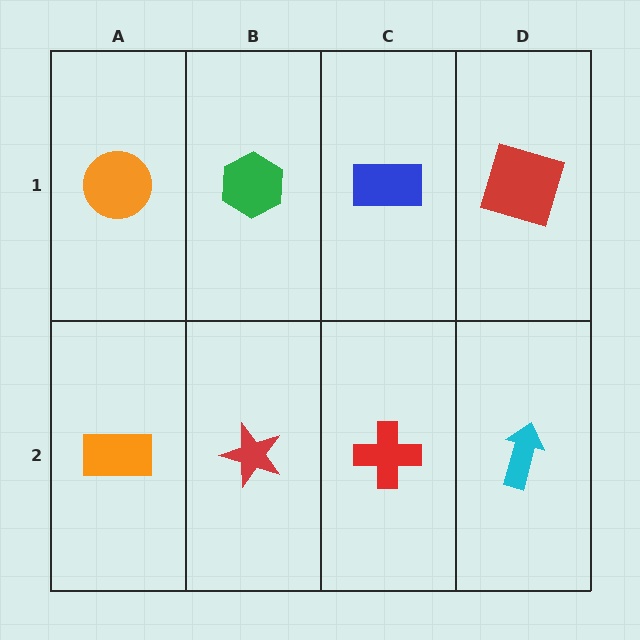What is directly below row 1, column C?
A red cross.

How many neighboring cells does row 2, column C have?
3.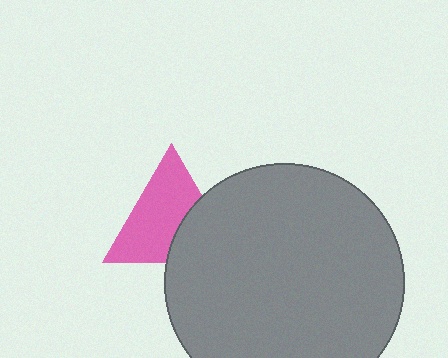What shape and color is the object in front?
The object in front is a gray circle.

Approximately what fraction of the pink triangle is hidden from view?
Roughly 34% of the pink triangle is hidden behind the gray circle.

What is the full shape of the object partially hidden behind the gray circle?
The partially hidden object is a pink triangle.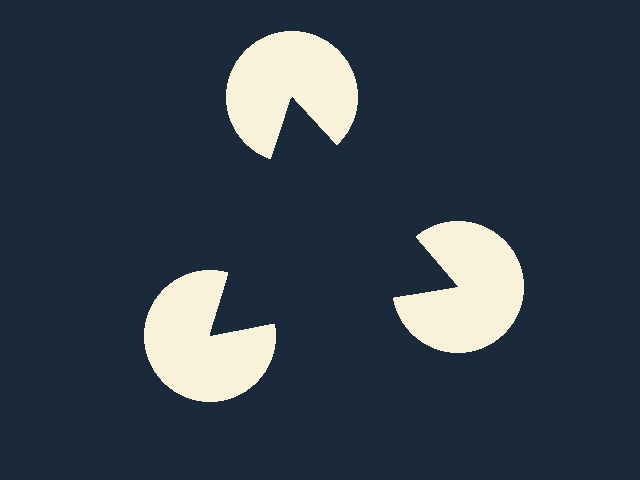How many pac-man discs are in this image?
There are 3 — one at each vertex of the illusory triangle.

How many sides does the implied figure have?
3 sides.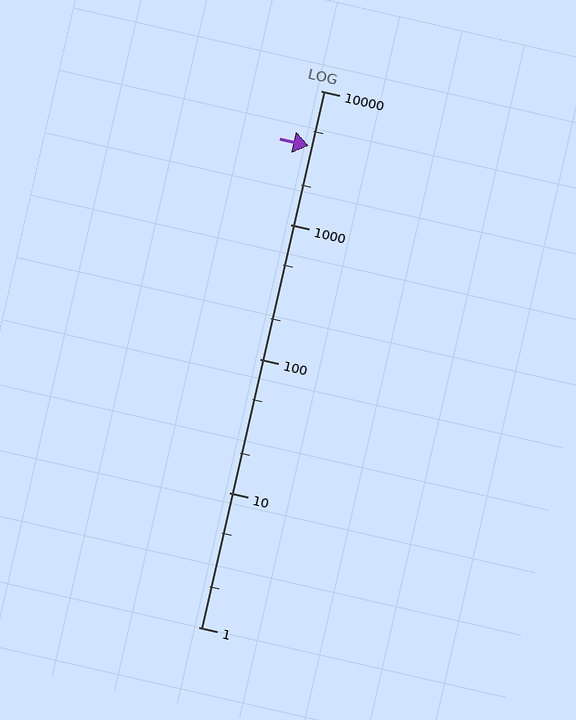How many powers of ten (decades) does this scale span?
The scale spans 4 decades, from 1 to 10000.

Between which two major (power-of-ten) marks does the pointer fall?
The pointer is between 1000 and 10000.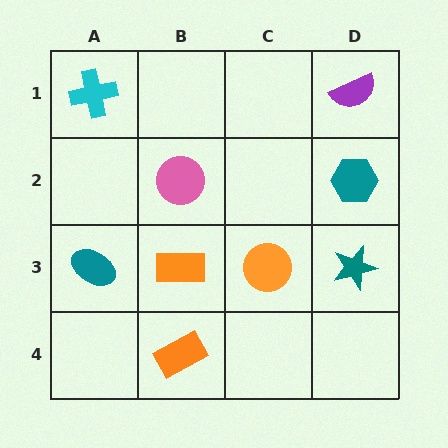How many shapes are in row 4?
1 shape.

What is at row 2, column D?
A teal hexagon.